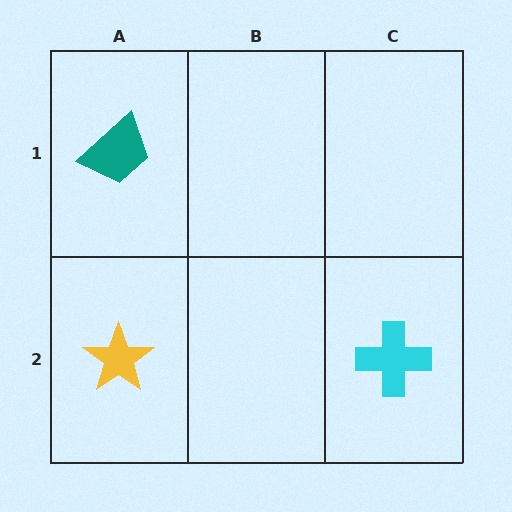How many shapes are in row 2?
2 shapes.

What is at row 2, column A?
A yellow star.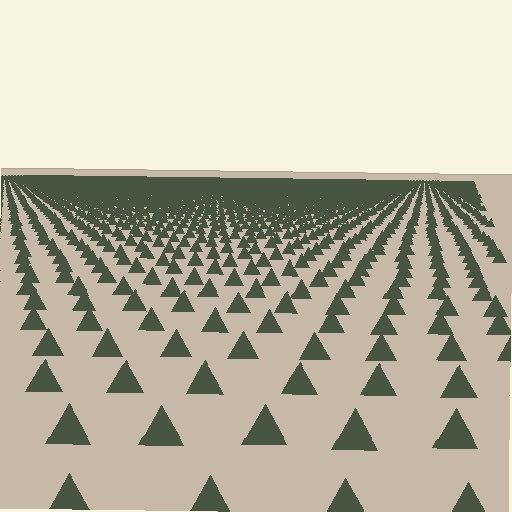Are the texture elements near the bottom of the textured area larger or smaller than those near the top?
Larger. Near the bottom, elements are closer to the viewer and appear at a bigger on-screen size.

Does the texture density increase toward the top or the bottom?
Density increases toward the top.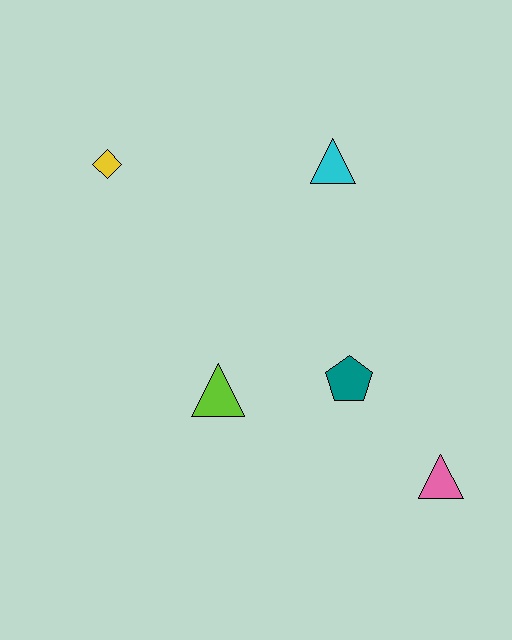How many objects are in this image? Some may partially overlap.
There are 5 objects.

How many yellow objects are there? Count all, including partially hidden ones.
There is 1 yellow object.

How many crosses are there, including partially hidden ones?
There are no crosses.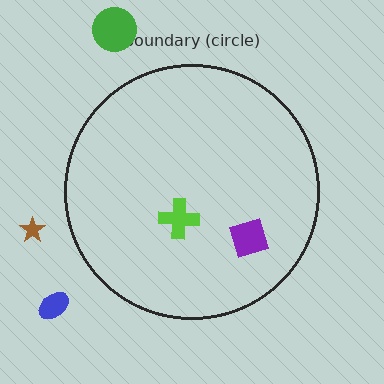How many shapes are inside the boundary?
2 inside, 3 outside.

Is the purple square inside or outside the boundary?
Inside.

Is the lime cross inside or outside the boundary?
Inside.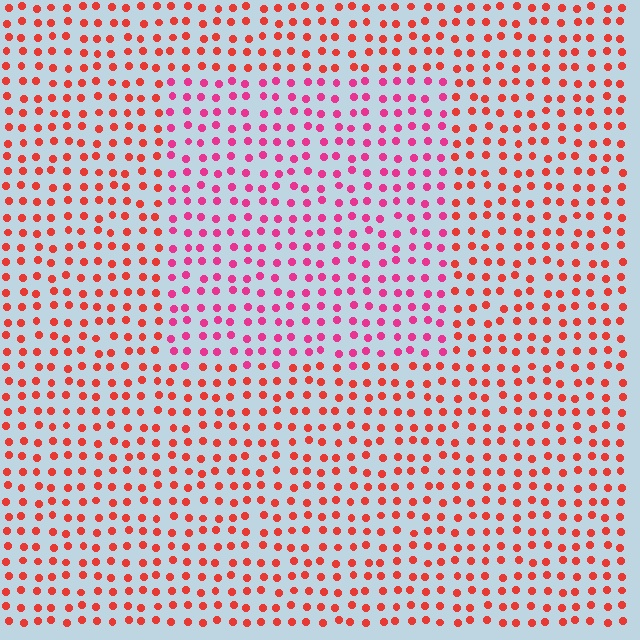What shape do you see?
I see a rectangle.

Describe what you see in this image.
The image is filled with small red elements in a uniform arrangement. A rectangle-shaped region is visible where the elements are tinted to a slightly different hue, forming a subtle color boundary.